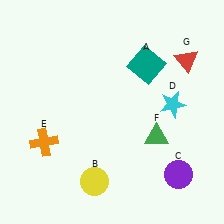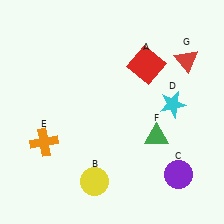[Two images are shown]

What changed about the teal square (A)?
In Image 1, A is teal. In Image 2, it changed to red.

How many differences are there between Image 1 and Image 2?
There is 1 difference between the two images.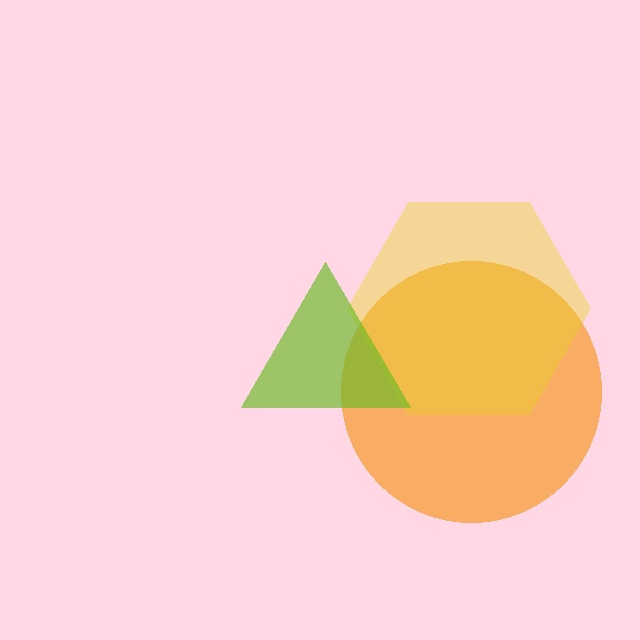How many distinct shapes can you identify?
There are 3 distinct shapes: an orange circle, a yellow hexagon, a lime triangle.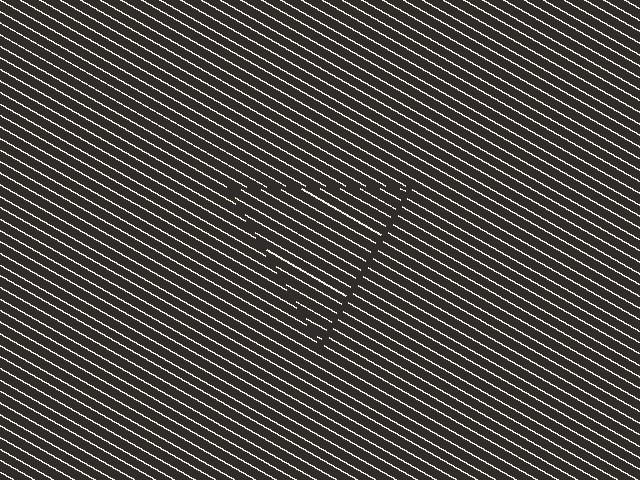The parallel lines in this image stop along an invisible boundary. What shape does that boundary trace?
An illusory triangle. The interior of the shape contains the same grating, shifted by half a period — the contour is defined by the phase discontinuity where line-ends from the inner and outer gratings abut.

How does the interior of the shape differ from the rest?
The interior of the shape contains the same grating, shifted by half a period — the contour is defined by the phase discontinuity where line-ends from the inner and outer gratings abut.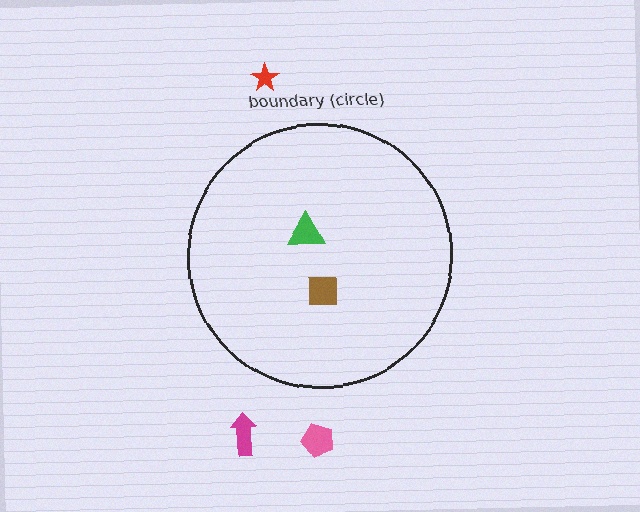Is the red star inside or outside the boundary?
Outside.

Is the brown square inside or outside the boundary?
Inside.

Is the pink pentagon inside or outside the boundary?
Outside.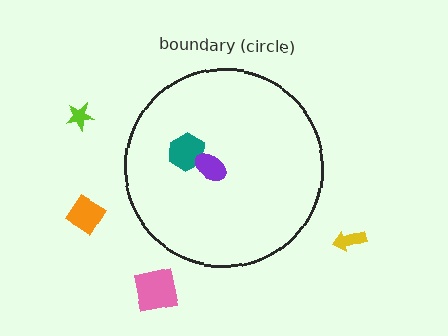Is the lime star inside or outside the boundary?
Outside.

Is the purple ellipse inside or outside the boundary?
Inside.